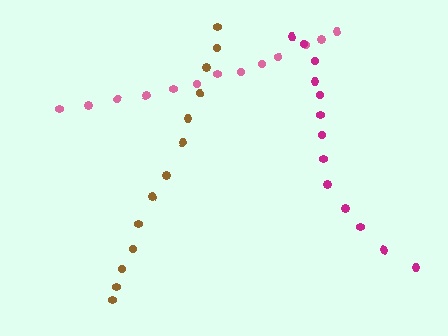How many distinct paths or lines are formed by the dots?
There are 3 distinct paths.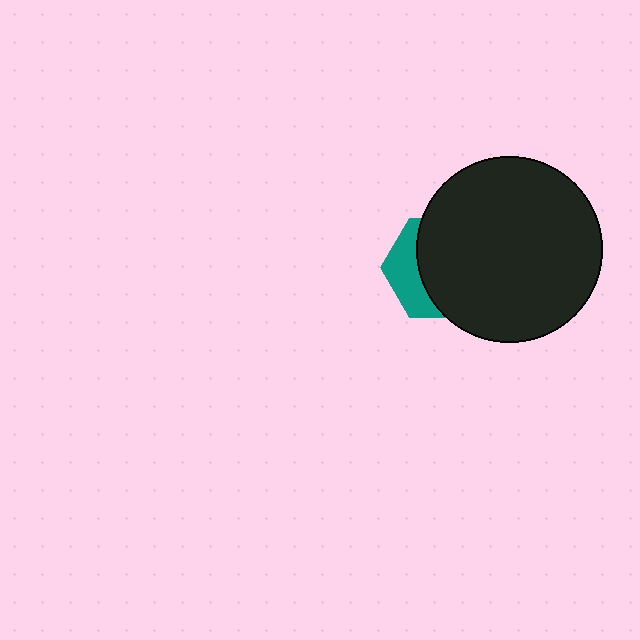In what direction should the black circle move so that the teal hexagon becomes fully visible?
The black circle should move right. That is the shortest direction to clear the overlap and leave the teal hexagon fully visible.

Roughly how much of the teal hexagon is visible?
A small part of it is visible (roughly 33%).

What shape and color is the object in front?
The object in front is a black circle.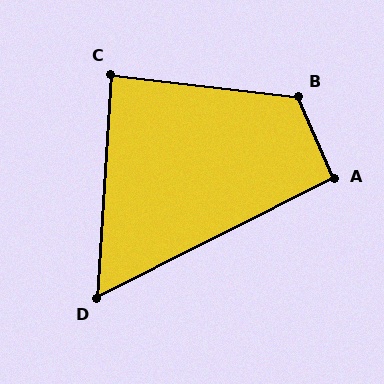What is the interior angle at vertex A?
Approximately 93 degrees (approximately right).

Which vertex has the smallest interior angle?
D, at approximately 60 degrees.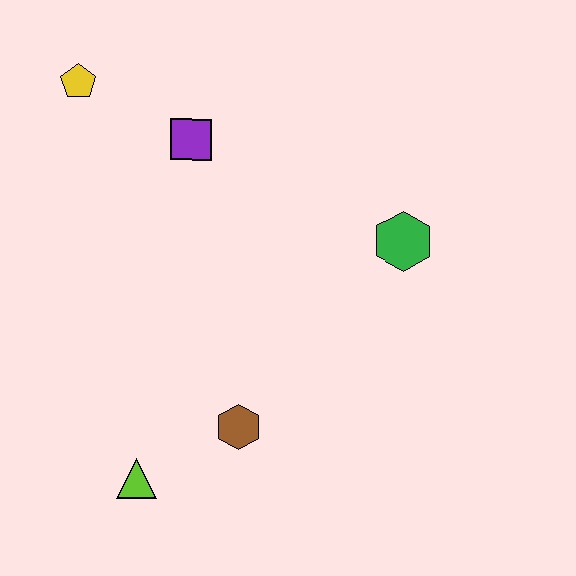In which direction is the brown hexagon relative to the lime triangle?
The brown hexagon is to the right of the lime triangle.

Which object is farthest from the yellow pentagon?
The lime triangle is farthest from the yellow pentagon.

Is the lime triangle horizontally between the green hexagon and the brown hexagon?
No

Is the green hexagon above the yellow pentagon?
No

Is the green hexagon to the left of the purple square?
No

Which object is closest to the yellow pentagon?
The purple square is closest to the yellow pentagon.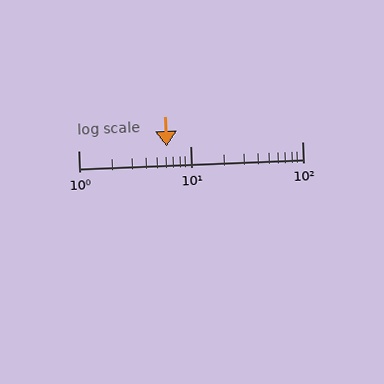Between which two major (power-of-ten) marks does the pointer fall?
The pointer is between 1 and 10.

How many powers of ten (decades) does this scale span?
The scale spans 2 decades, from 1 to 100.